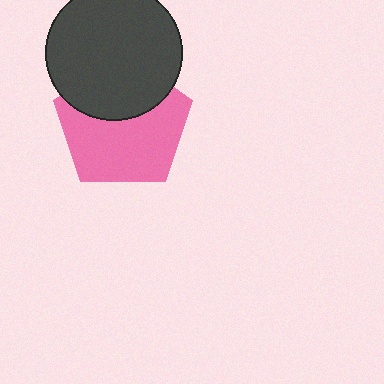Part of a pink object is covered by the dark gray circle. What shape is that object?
It is a pentagon.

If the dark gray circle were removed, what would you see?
You would see the complete pink pentagon.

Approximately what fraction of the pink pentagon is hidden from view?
Roughly 37% of the pink pentagon is hidden behind the dark gray circle.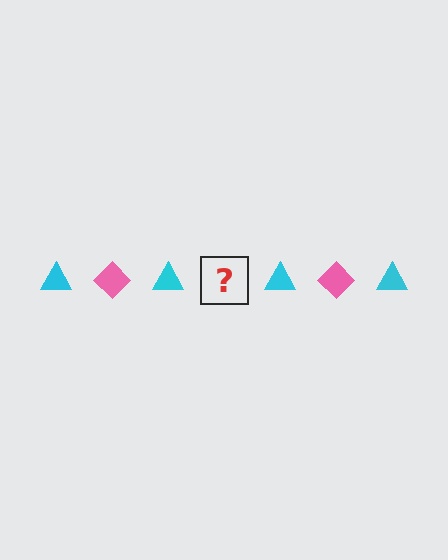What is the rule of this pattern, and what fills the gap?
The rule is that the pattern alternates between cyan triangle and pink diamond. The gap should be filled with a pink diamond.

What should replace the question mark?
The question mark should be replaced with a pink diamond.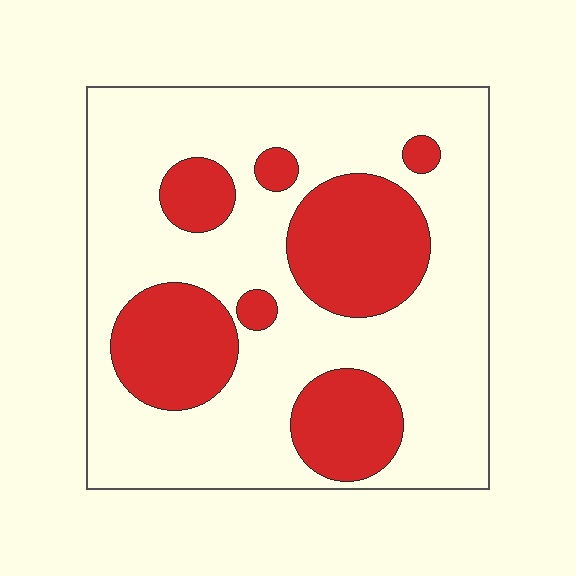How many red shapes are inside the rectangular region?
7.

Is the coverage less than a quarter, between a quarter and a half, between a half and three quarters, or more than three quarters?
Between a quarter and a half.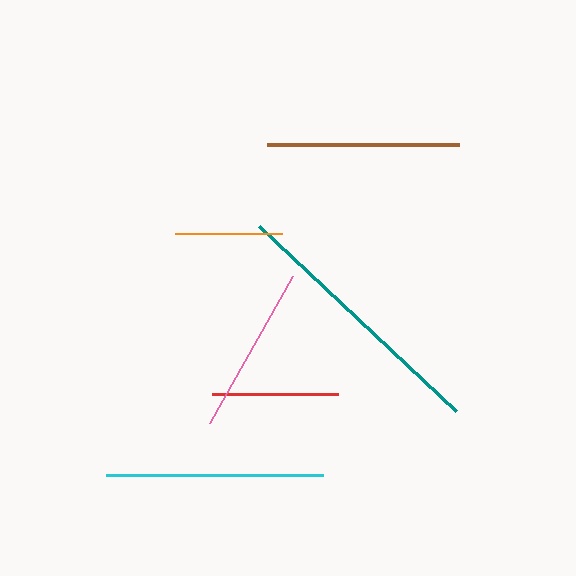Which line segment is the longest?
The teal line is the longest at approximately 271 pixels.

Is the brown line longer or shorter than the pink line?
The brown line is longer than the pink line.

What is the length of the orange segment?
The orange segment is approximately 106 pixels long.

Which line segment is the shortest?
The orange line is the shortest at approximately 106 pixels.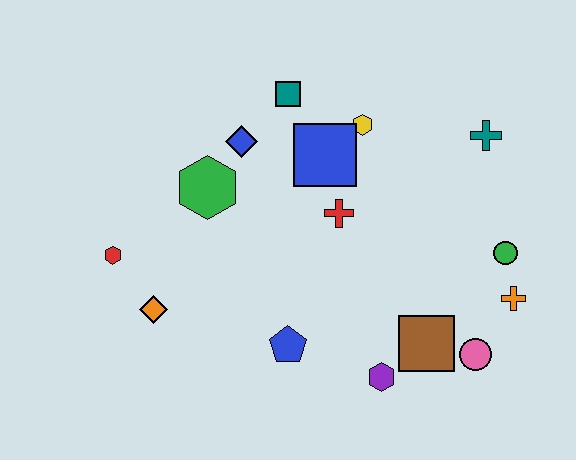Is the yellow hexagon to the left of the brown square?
Yes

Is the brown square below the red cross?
Yes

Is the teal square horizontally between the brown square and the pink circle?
No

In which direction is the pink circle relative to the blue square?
The pink circle is below the blue square.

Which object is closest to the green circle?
The orange cross is closest to the green circle.